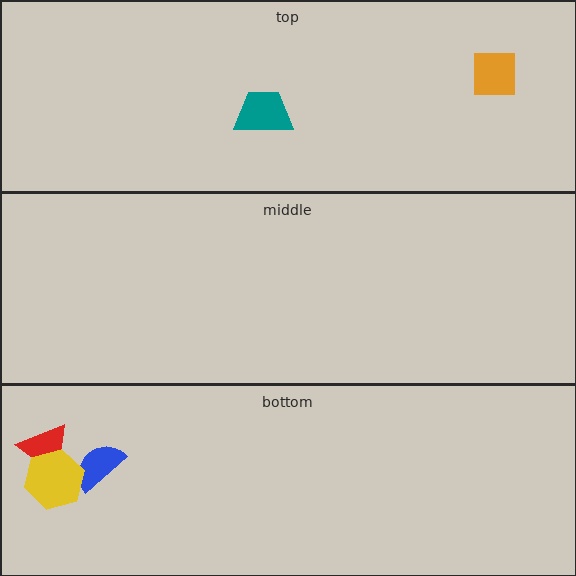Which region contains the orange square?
The top region.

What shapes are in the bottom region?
The blue semicircle, the red triangle, the yellow hexagon.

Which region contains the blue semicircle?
The bottom region.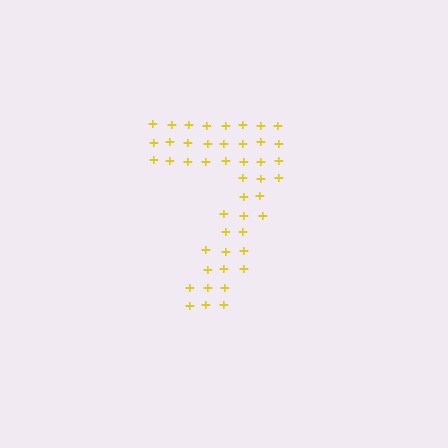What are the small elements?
The small elements are plus signs.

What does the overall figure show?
The overall figure shows the digit 7.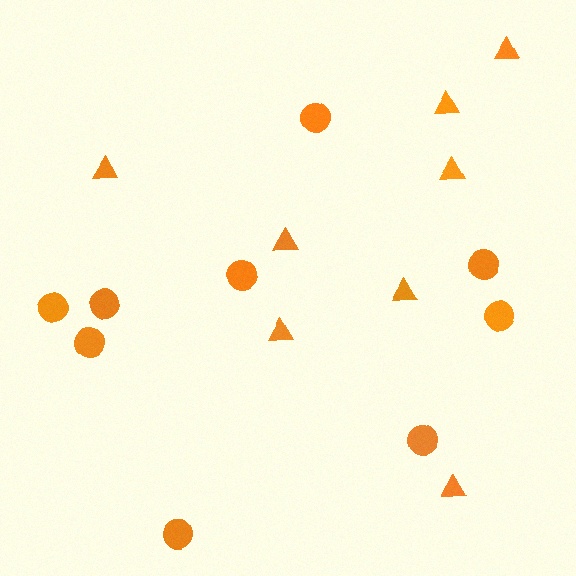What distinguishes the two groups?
There are 2 groups: one group of triangles (8) and one group of circles (9).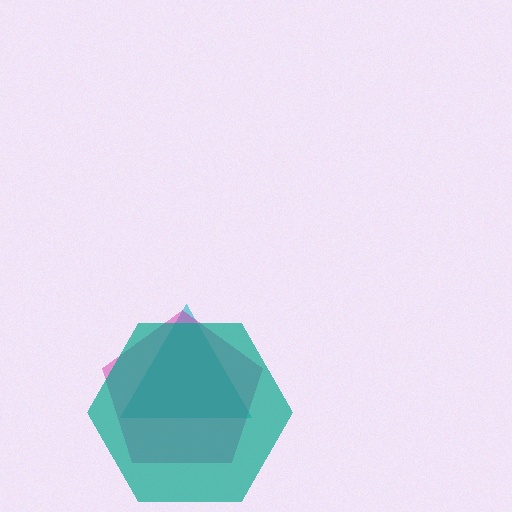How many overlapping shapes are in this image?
There are 3 overlapping shapes in the image.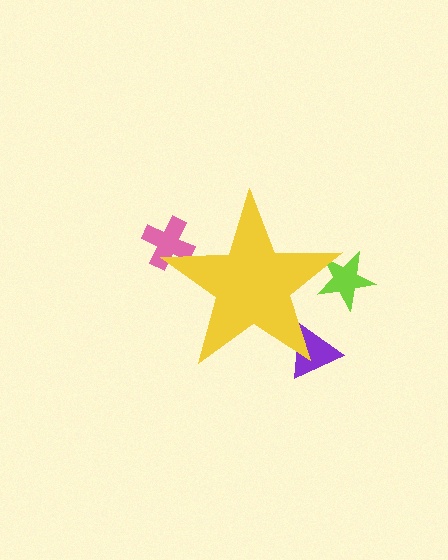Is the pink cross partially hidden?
Yes, the pink cross is partially hidden behind the yellow star.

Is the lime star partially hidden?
Yes, the lime star is partially hidden behind the yellow star.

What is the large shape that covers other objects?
A yellow star.